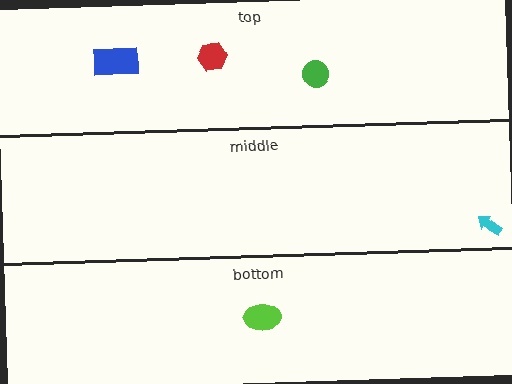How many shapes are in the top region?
3.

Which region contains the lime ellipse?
The bottom region.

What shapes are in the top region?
The red hexagon, the green circle, the blue rectangle.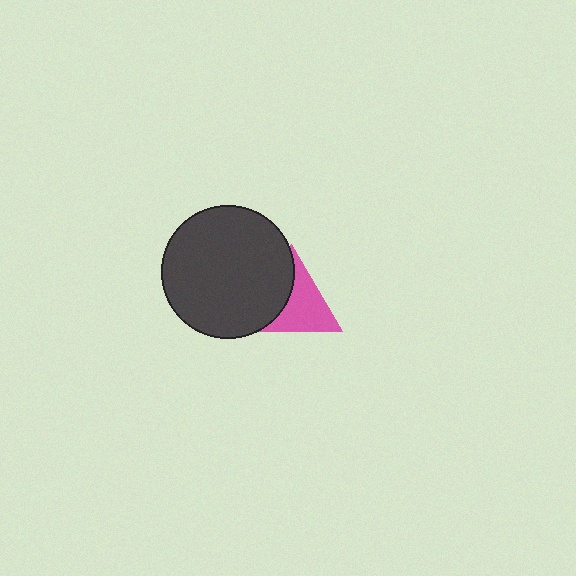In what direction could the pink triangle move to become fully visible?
The pink triangle could move right. That would shift it out from behind the dark gray circle entirely.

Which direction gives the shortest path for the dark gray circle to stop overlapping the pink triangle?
Moving left gives the shortest separation.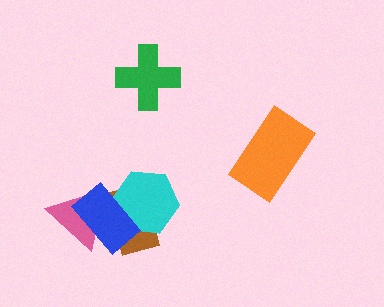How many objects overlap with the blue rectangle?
3 objects overlap with the blue rectangle.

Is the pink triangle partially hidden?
Yes, it is partially covered by another shape.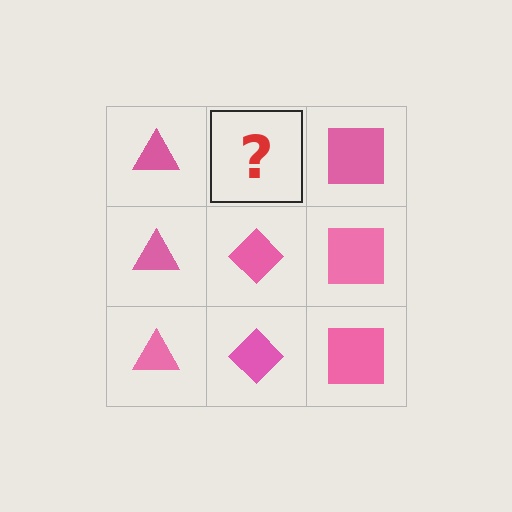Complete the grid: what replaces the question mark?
The question mark should be replaced with a pink diamond.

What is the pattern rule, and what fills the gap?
The rule is that each column has a consistent shape. The gap should be filled with a pink diamond.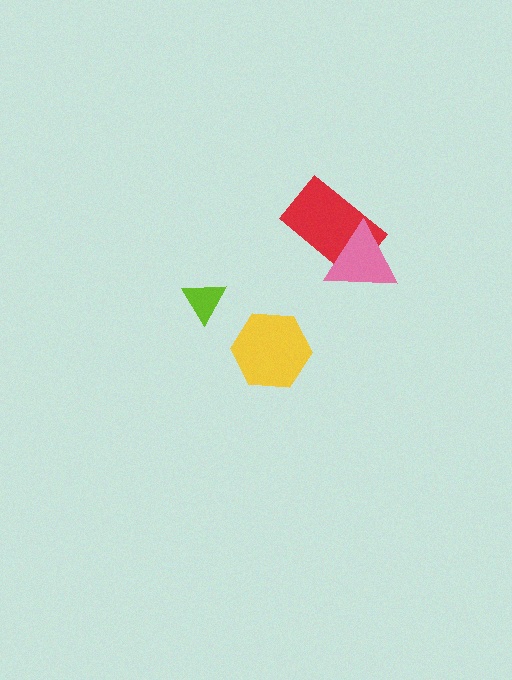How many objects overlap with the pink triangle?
1 object overlaps with the pink triangle.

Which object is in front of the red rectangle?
The pink triangle is in front of the red rectangle.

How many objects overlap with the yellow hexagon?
0 objects overlap with the yellow hexagon.